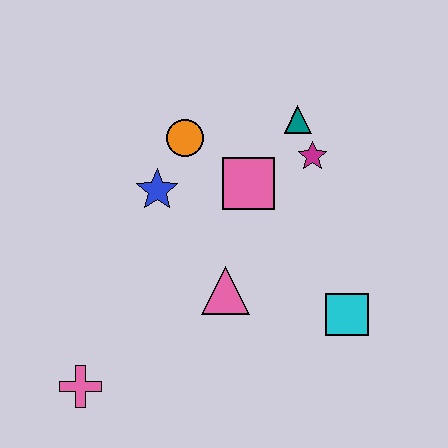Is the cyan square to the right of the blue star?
Yes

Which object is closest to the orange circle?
The blue star is closest to the orange circle.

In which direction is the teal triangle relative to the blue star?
The teal triangle is to the right of the blue star.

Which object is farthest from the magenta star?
The pink cross is farthest from the magenta star.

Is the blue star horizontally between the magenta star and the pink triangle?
No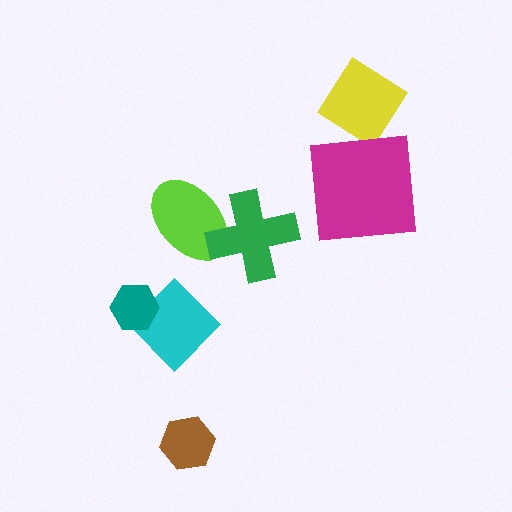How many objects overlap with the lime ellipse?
1 object overlaps with the lime ellipse.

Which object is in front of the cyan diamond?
The teal hexagon is in front of the cyan diamond.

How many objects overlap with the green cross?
1 object overlaps with the green cross.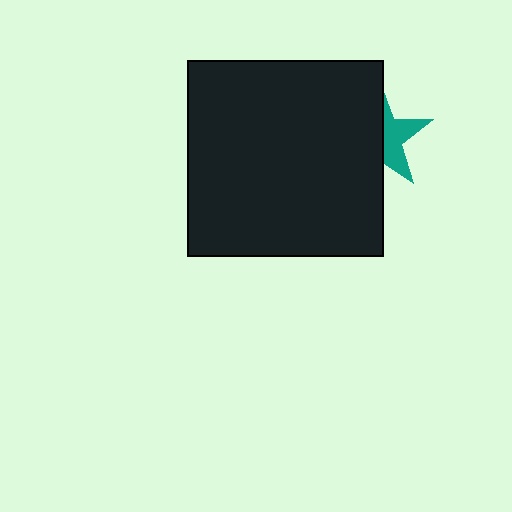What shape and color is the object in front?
The object in front is a black square.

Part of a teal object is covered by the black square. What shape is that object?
It is a star.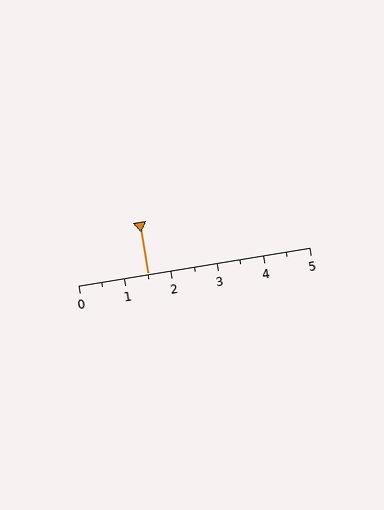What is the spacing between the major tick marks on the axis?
The major ticks are spaced 1 apart.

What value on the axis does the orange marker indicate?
The marker indicates approximately 1.5.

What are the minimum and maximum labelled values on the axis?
The axis runs from 0 to 5.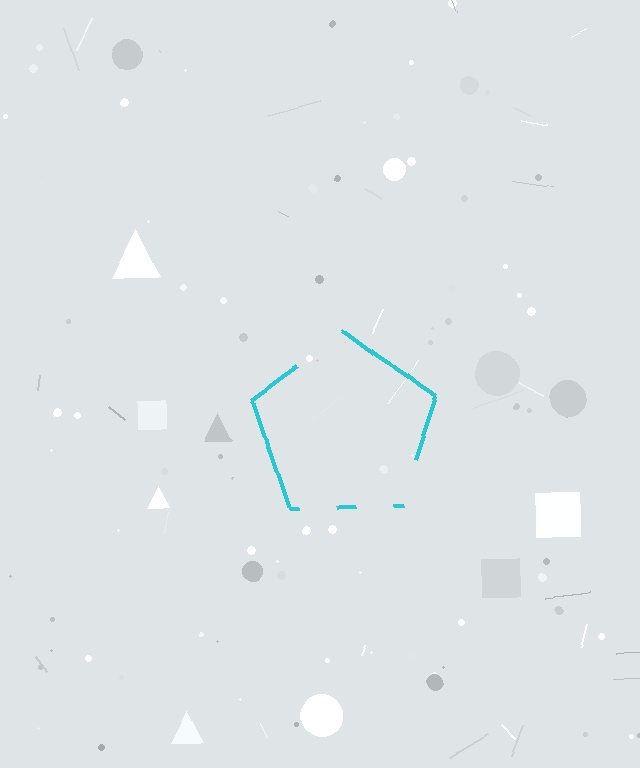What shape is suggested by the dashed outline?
The dashed outline suggests a pentagon.